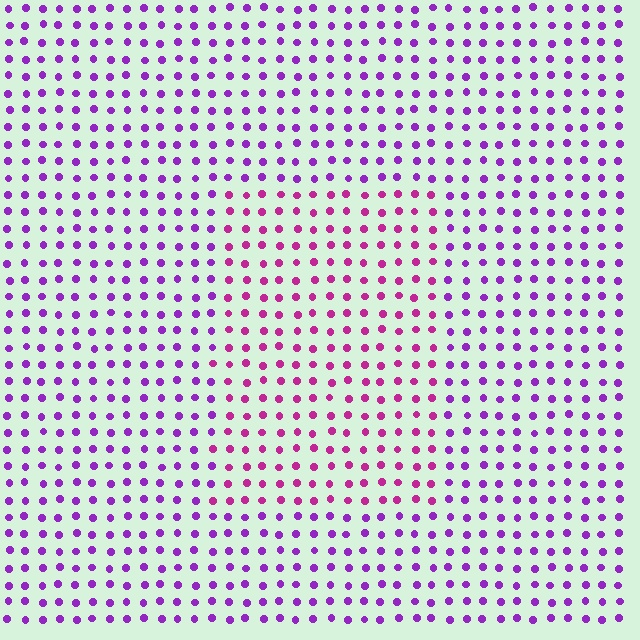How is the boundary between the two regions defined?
The boundary is defined purely by a slight shift in hue (about 34 degrees). Spacing, size, and orientation are identical on both sides.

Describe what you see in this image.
The image is filled with small purple elements in a uniform arrangement. A rectangle-shaped region is visible where the elements are tinted to a slightly different hue, forming a subtle color boundary.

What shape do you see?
I see a rectangle.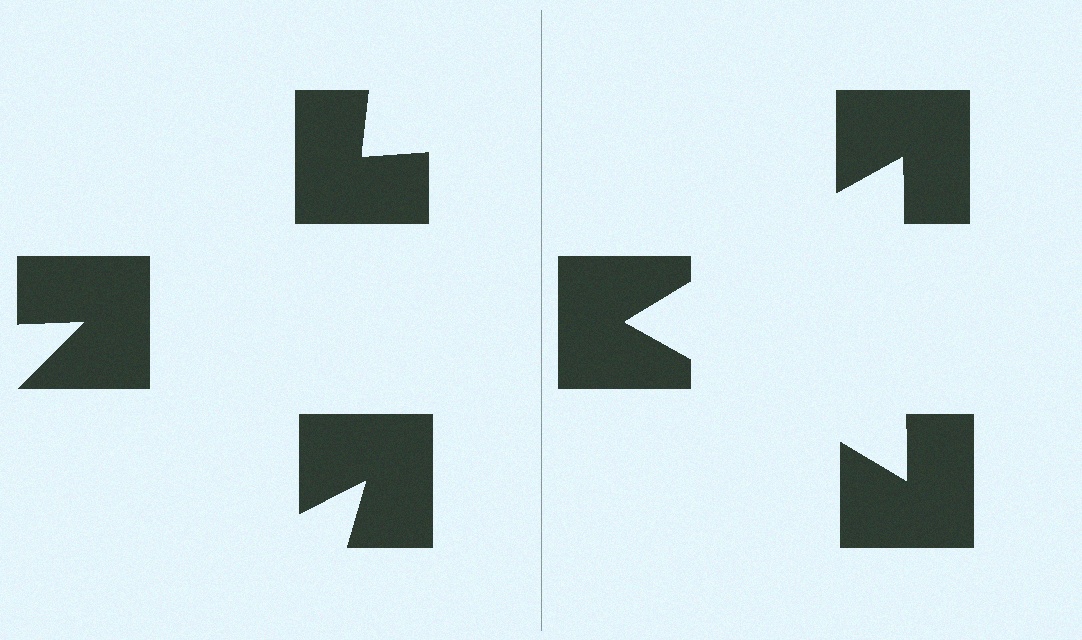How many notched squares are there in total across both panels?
6 — 3 on each side.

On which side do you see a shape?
An illusory triangle appears on the right side. On the left side the wedge cuts are rotated, so no coherent shape forms.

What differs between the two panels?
The notched squares are positioned identically on both sides; only the wedge orientations differ. On the right they align to a triangle; on the left they are misaligned.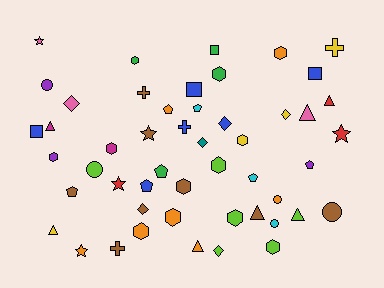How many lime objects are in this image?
There are 6 lime objects.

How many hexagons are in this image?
There are 12 hexagons.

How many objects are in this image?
There are 50 objects.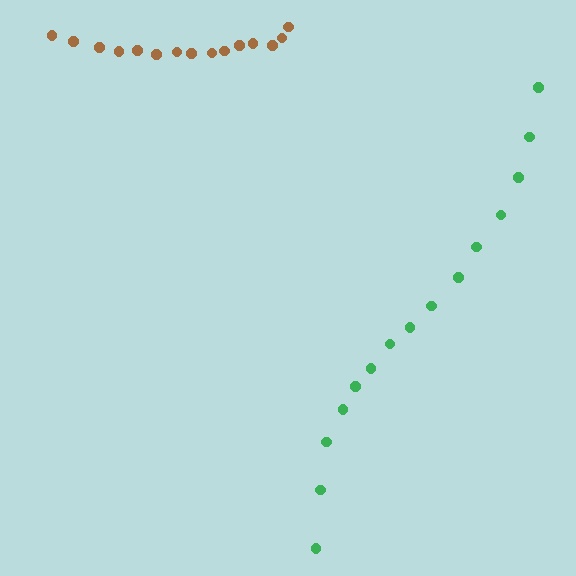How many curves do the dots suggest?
There are 2 distinct paths.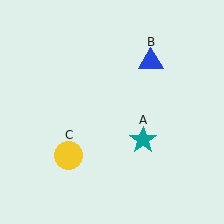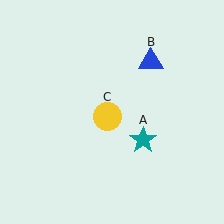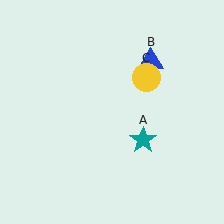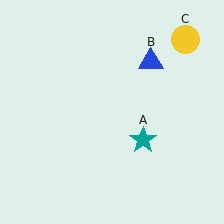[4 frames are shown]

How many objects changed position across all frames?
1 object changed position: yellow circle (object C).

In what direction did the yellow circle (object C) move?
The yellow circle (object C) moved up and to the right.